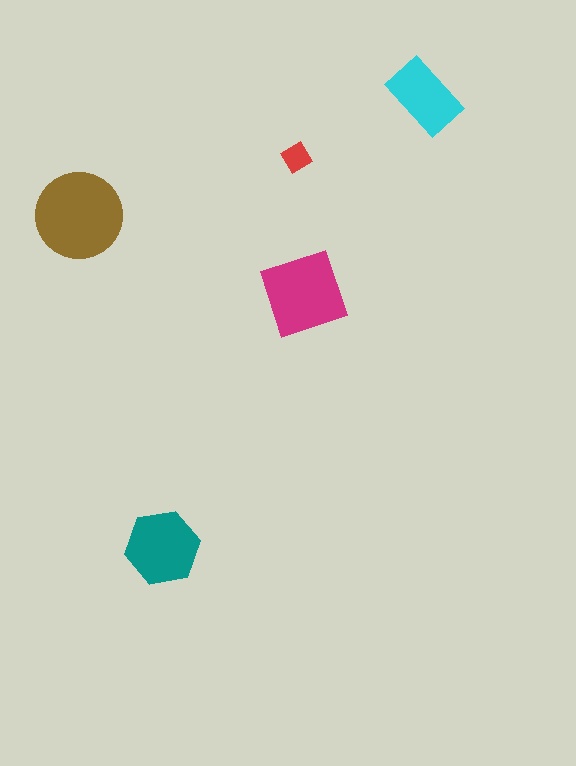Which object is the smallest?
The red diamond.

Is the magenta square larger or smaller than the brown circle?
Smaller.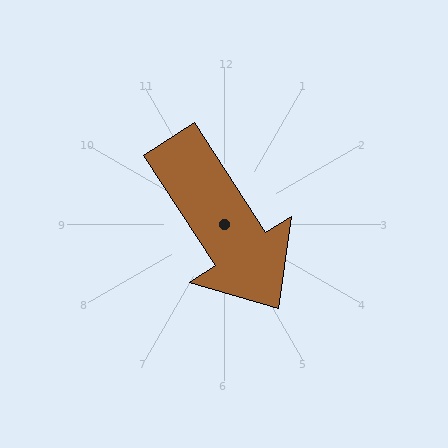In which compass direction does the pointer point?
Southeast.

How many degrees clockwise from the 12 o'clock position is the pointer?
Approximately 147 degrees.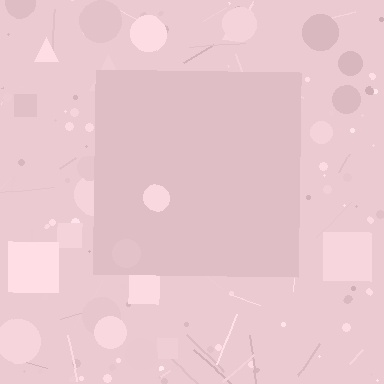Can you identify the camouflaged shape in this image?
The camouflaged shape is a square.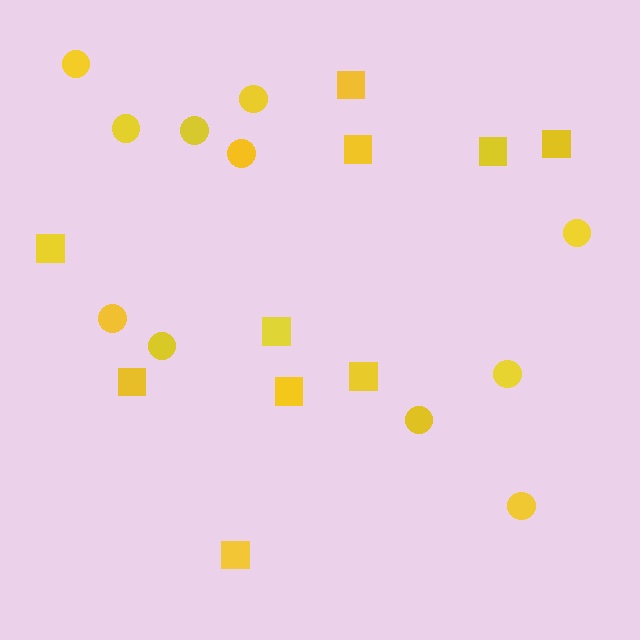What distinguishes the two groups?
There are 2 groups: one group of circles (11) and one group of squares (10).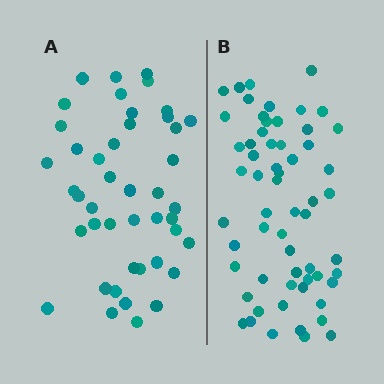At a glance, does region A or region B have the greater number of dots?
Region B (the right region) has more dots.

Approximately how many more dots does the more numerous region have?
Region B has approximately 15 more dots than region A.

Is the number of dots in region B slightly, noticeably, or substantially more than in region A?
Region B has noticeably more, but not dramatically so. The ratio is roughly 1.4 to 1.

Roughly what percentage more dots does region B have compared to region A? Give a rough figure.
About 35% more.